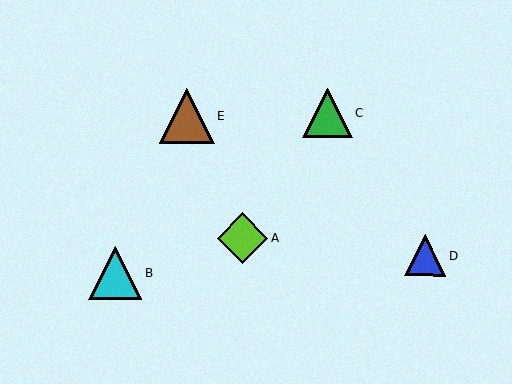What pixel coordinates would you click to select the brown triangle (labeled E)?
Click at (187, 116) to select the brown triangle E.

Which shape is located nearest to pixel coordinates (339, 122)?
The green triangle (labeled C) at (328, 113) is nearest to that location.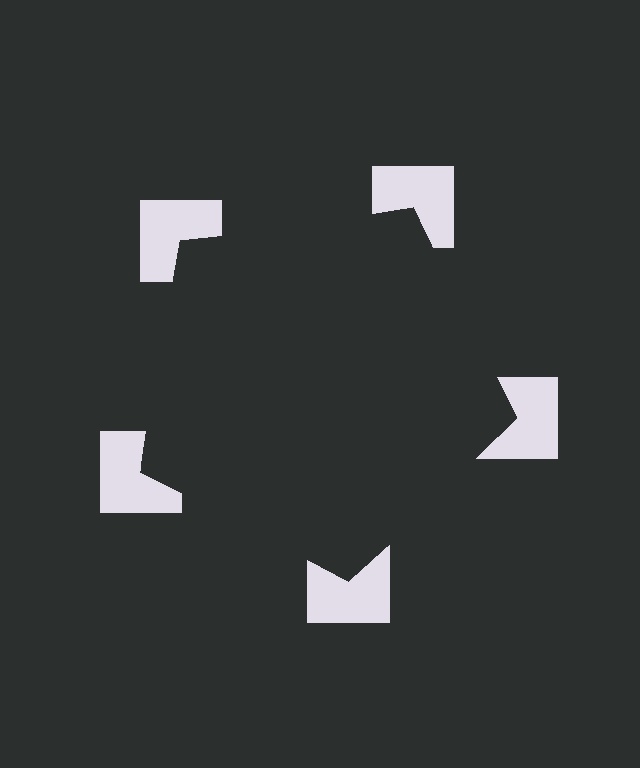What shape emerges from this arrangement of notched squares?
An illusory pentagon — its edges are inferred from the aligned wedge cuts in the notched squares, not physically drawn.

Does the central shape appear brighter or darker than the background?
It typically appears slightly darker than the background, even though no actual brightness change is drawn.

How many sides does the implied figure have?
5 sides.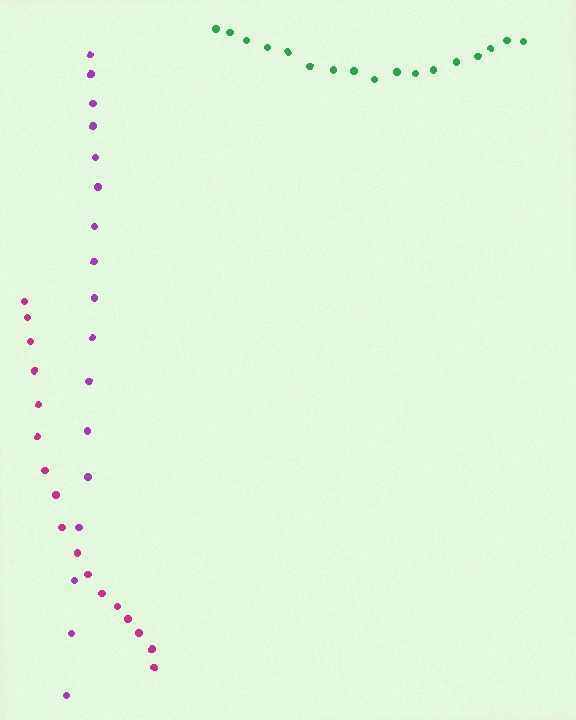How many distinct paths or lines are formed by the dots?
There are 3 distinct paths.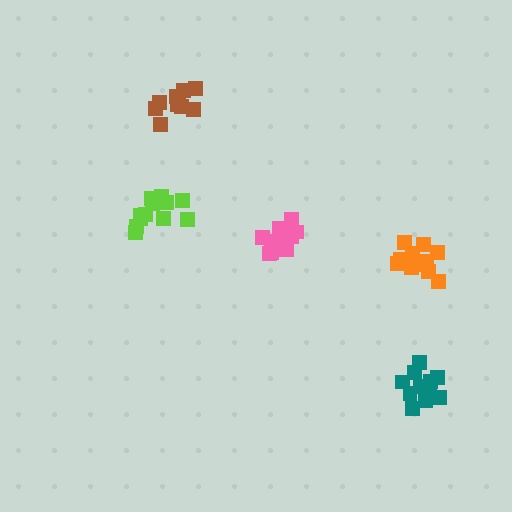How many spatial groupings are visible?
There are 5 spatial groupings.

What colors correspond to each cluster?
The clusters are colored: brown, teal, pink, orange, lime.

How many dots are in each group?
Group 1: 10 dots, Group 2: 13 dots, Group 3: 13 dots, Group 4: 11 dots, Group 5: 12 dots (59 total).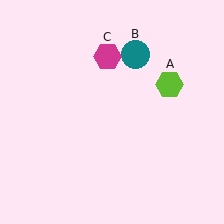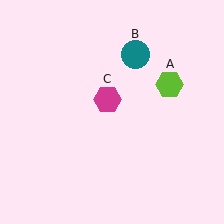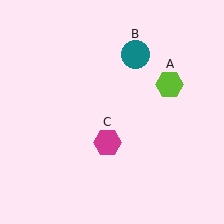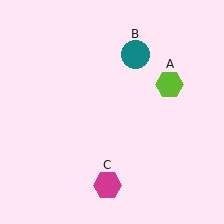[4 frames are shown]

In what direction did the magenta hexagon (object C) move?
The magenta hexagon (object C) moved down.